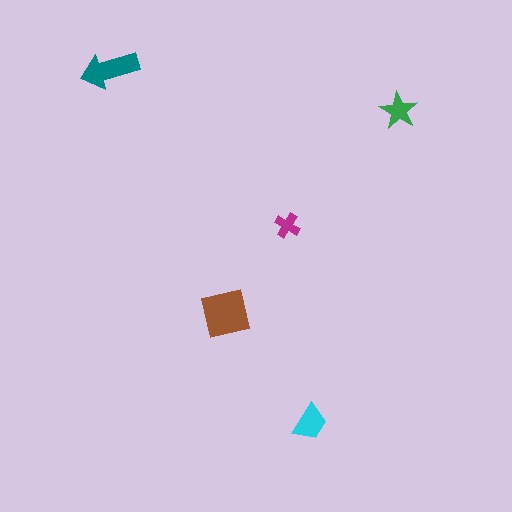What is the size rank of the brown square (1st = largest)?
1st.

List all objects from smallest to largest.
The magenta cross, the green star, the cyan trapezoid, the teal arrow, the brown square.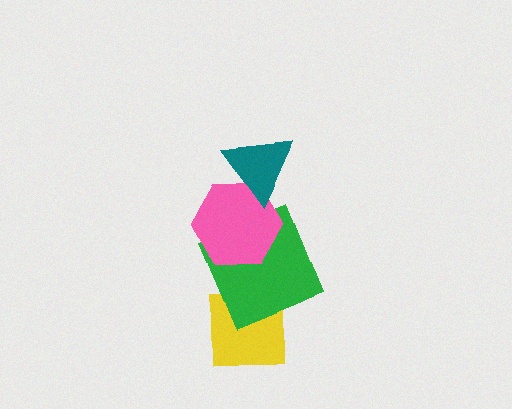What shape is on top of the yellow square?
The green square is on top of the yellow square.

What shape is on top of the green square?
The pink hexagon is on top of the green square.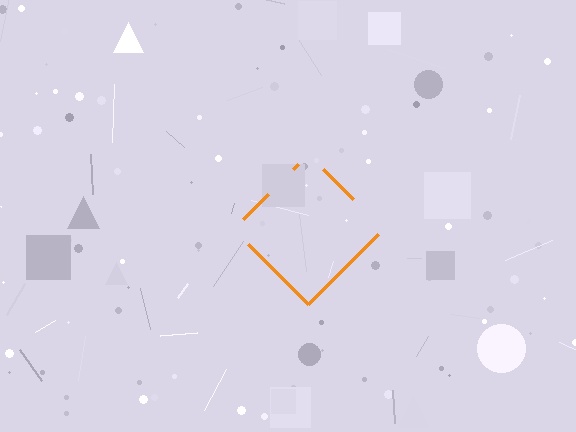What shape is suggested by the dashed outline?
The dashed outline suggests a diamond.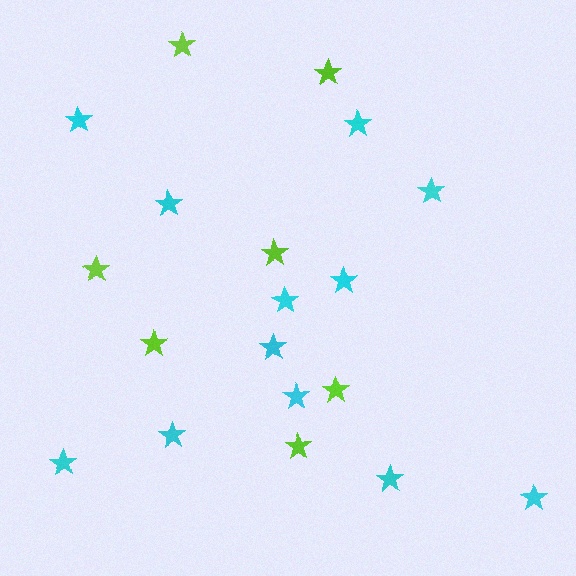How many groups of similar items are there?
There are 2 groups: one group of cyan stars (12) and one group of lime stars (7).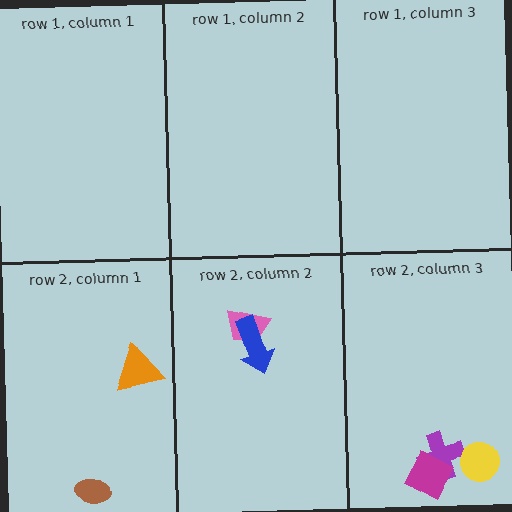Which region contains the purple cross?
The row 2, column 3 region.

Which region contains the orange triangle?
The row 2, column 1 region.